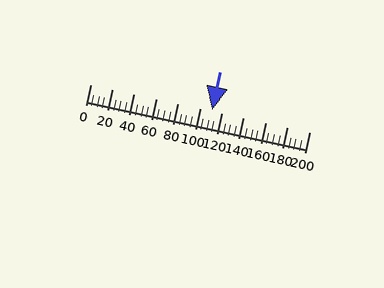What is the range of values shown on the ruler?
The ruler shows values from 0 to 200.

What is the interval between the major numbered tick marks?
The major tick marks are spaced 20 units apart.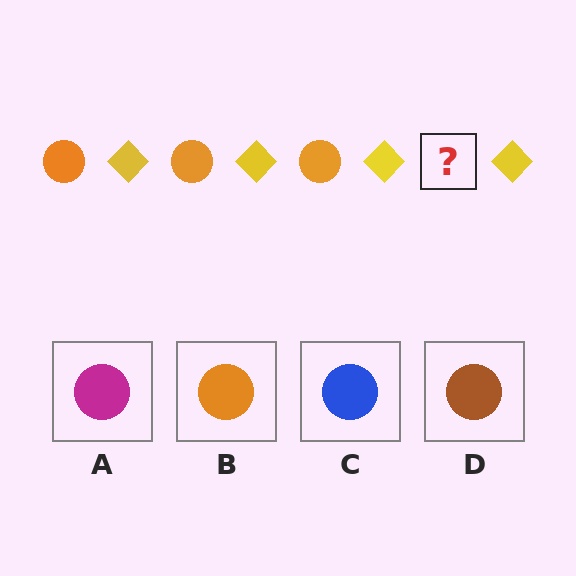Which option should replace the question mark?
Option B.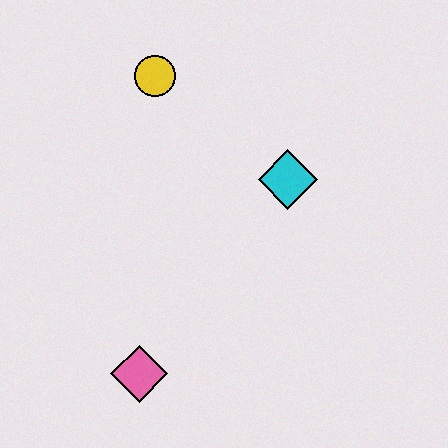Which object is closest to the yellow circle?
The cyan diamond is closest to the yellow circle.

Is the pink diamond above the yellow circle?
No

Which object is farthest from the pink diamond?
The yellow circle is farthest from the pink diamond.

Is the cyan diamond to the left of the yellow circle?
No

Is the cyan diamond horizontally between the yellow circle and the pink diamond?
No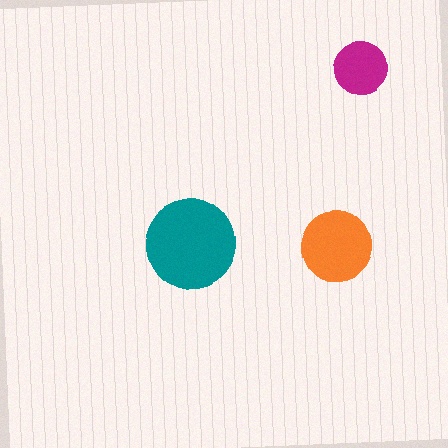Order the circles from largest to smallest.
the teal one, the orange one, the magenta one.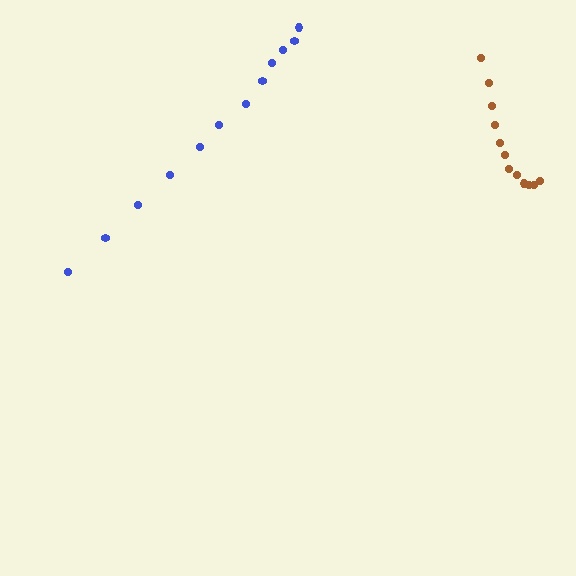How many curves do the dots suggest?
There are 2 distinct paths.